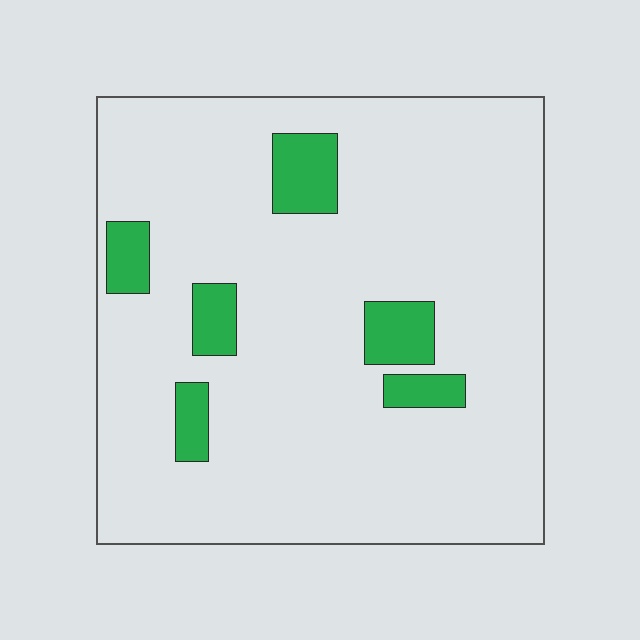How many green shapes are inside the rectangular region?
6.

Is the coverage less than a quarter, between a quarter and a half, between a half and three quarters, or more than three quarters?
Less than a quarter.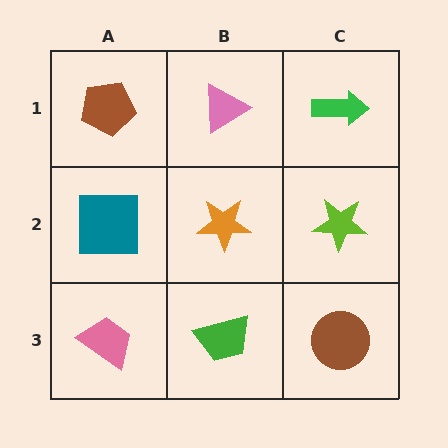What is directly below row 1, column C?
A lime star.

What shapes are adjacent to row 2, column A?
A brown pentagon (row 1, column A), a pink trapezoid (row 3, column A), an orange star (row 2, column B).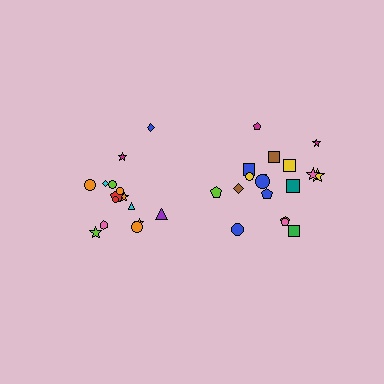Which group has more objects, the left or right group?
The right group.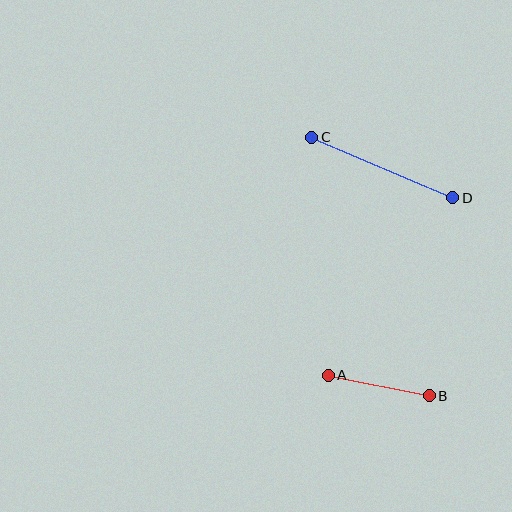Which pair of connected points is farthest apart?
Points C and D are farthest apart.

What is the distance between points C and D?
The distance is approximately 154 pixels.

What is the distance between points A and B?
The distance is approximately 103 pixels.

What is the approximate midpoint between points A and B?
The midpoint is at approximately (379, 386) pixels.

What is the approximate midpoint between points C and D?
The midpoint is at approximately (382, 168) pixels.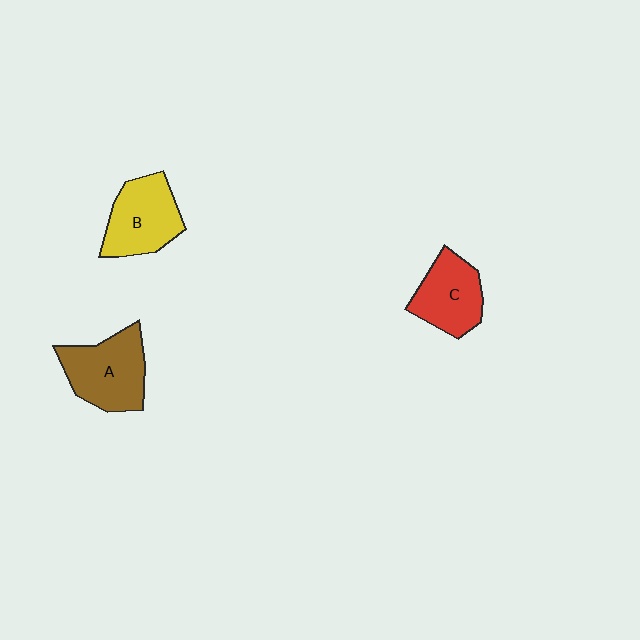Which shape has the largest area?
Shape A (brown).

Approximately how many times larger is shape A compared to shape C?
Approximately 1.2 times.